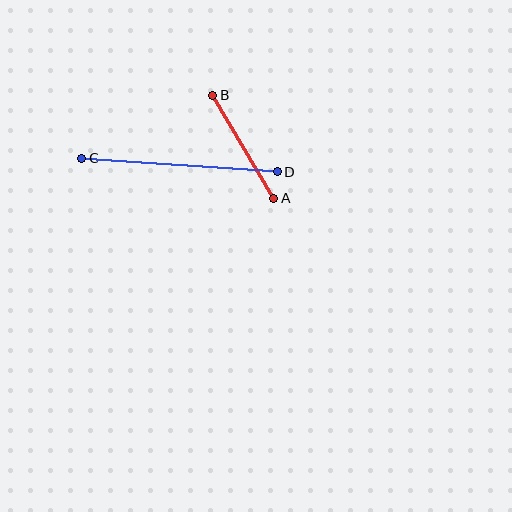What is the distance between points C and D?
The distance is approximately 196 pixels.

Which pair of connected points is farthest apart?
Points C and D are farthest apart.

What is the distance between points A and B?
The distance is approximately 119 pixels.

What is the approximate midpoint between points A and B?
The midpoint is at approximately (243, 147) pixels.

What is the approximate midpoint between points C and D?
The midpoint is at approximately (180, 165) pixels.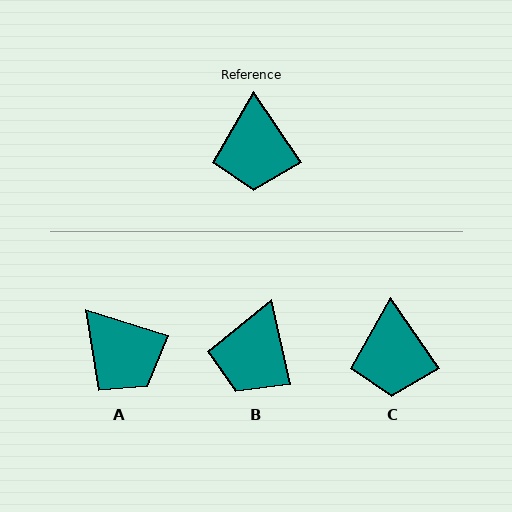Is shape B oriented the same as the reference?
No, it is off by about 22 degrees.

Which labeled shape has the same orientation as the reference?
C.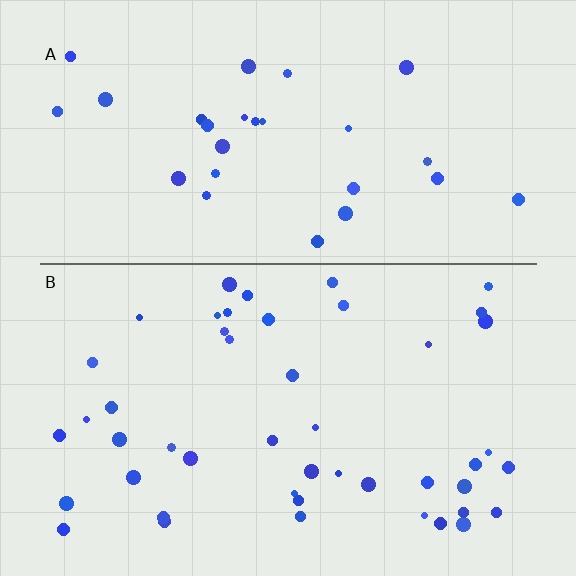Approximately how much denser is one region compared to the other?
Approximately 1.7× — region B over region A.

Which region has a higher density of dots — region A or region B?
B (the bottom).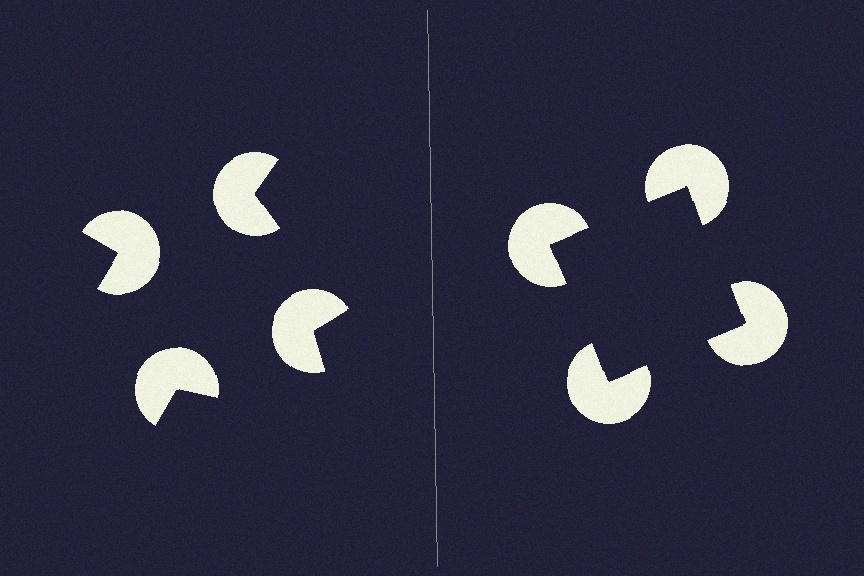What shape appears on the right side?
An illusory square.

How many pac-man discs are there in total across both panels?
8 — 4 on each side.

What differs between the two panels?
The pac-man discs are positioned identically on both sides; only the wedge orientations differ. On the right they align to a square; on the left they are misaligned.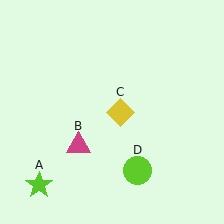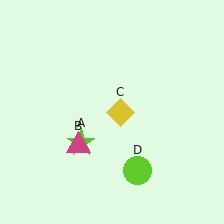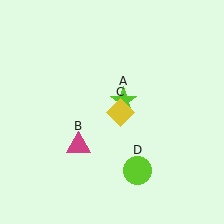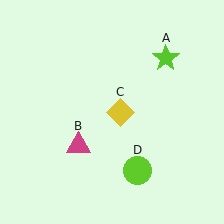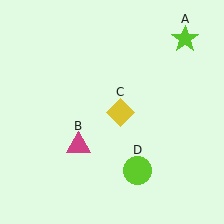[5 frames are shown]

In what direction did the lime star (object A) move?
The lime star (object A) moved up and to the right.